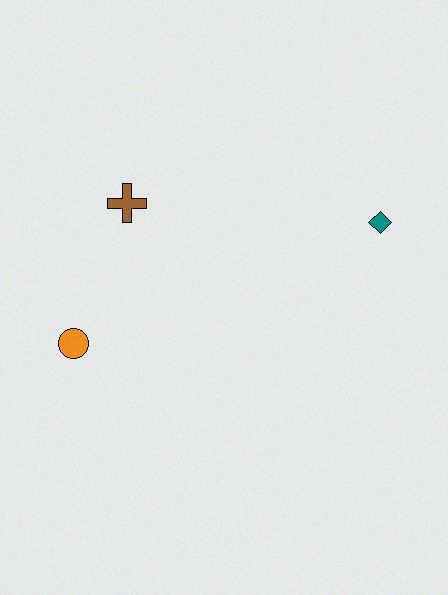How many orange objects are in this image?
There is 1 orange object.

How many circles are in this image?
There is 1 circle.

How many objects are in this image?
There are 3 objects.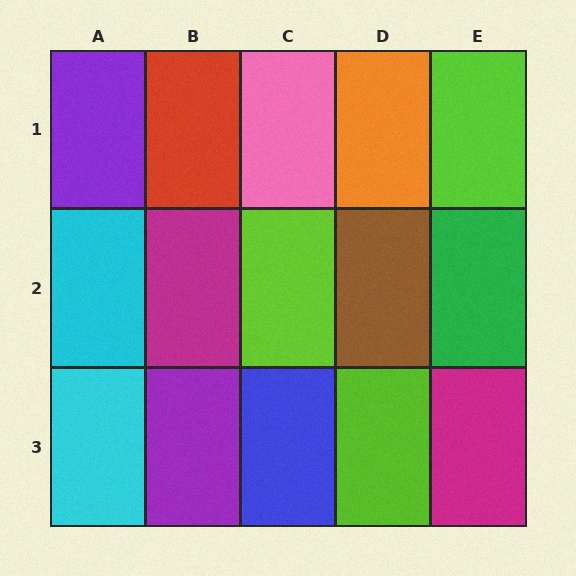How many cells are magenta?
2 cells are magenta.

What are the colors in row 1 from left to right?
Purple, red, pink, orange, lime.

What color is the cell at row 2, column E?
Green.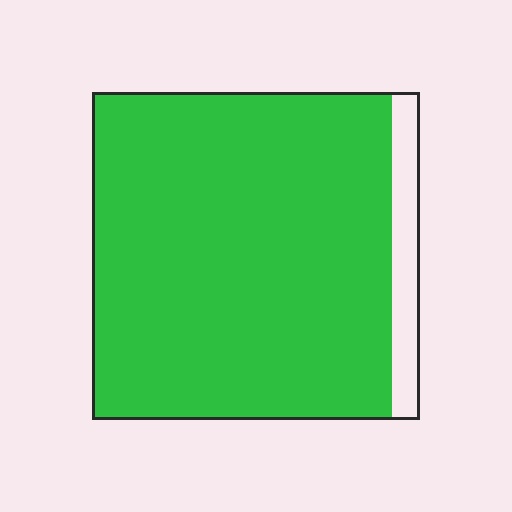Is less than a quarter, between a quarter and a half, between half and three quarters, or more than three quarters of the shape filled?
More than three quarters.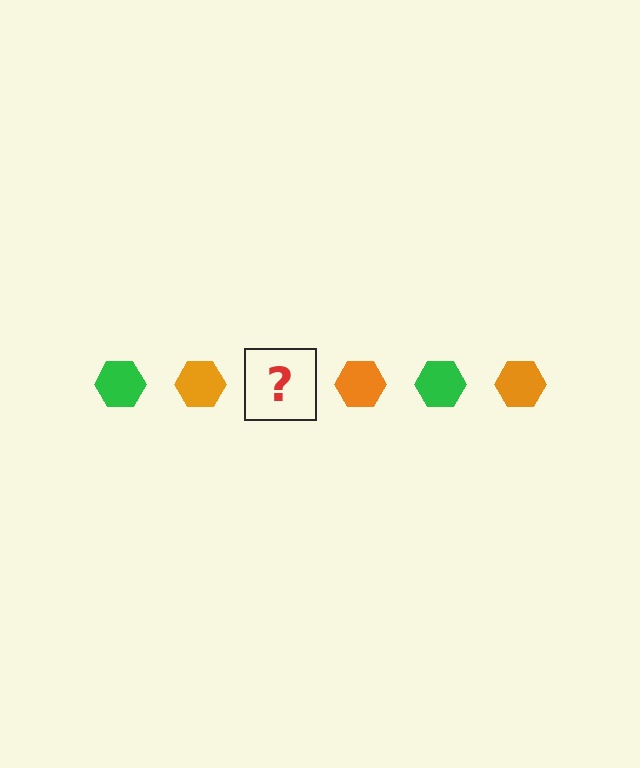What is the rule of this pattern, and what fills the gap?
The rule is that the pattern cycles through green, orange hexagons. The gap should be filled with a green hexagon.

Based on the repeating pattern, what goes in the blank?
The blank should be a green hexagon.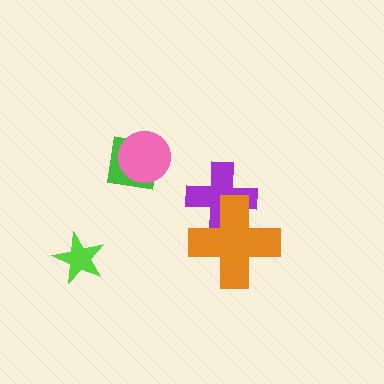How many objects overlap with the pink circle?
1 object overlaps with the pink circle.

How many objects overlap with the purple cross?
1 object overlaps with the purple cross.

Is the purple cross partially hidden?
Yes, it is partially covered by another shape.